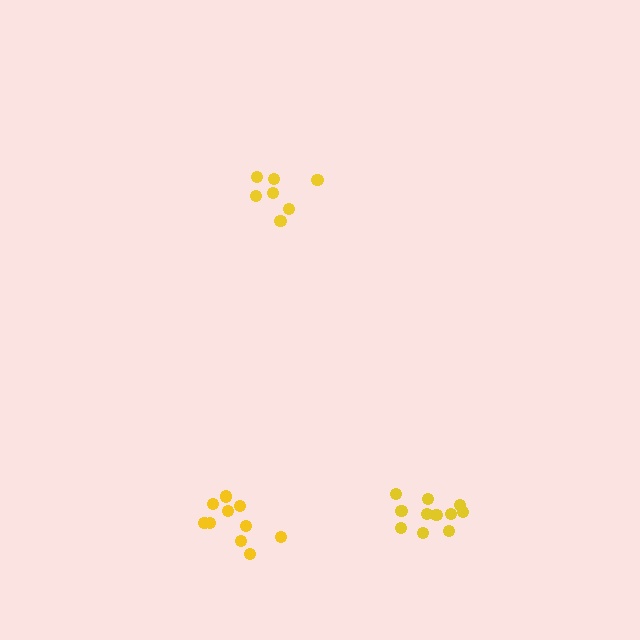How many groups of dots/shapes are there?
There are 3 groups.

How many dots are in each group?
Group 1: 7 dots, Group 2: 10 dots, Group 3: 11 dots (28 total).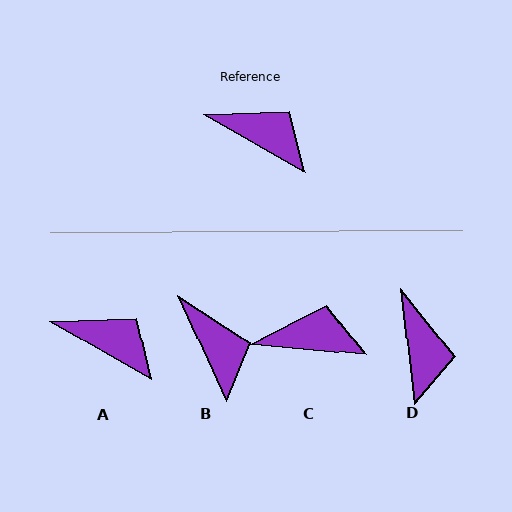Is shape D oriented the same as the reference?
No, it is off by about 54 degrees.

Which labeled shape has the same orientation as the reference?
A.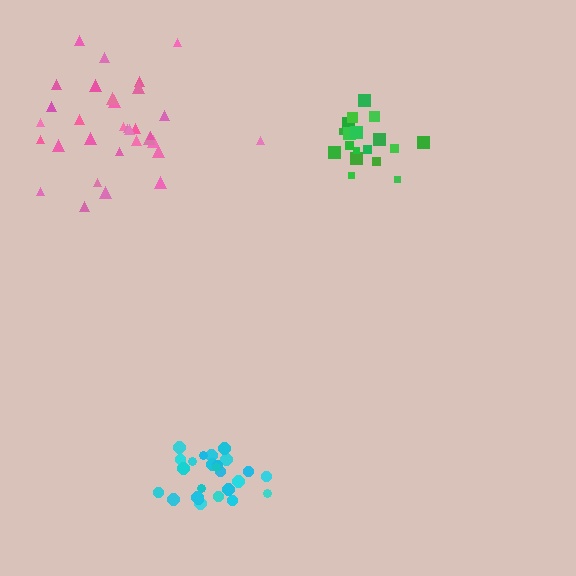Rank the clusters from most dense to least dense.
green, cyan, pink.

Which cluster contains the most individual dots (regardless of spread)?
Pink (32).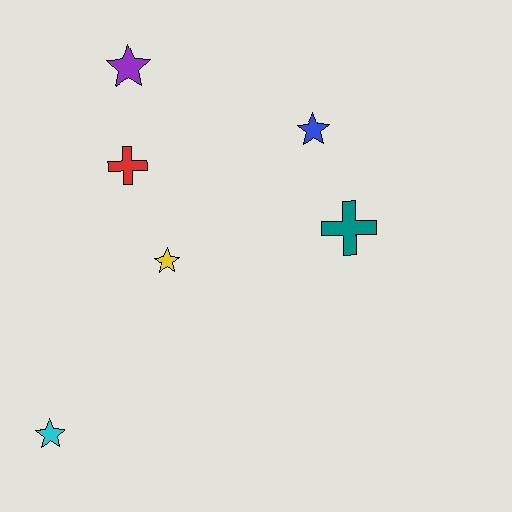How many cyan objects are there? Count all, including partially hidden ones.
There is 1 cyan object.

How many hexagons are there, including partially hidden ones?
There are no hexagons.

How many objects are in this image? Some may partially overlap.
There are 6 objects.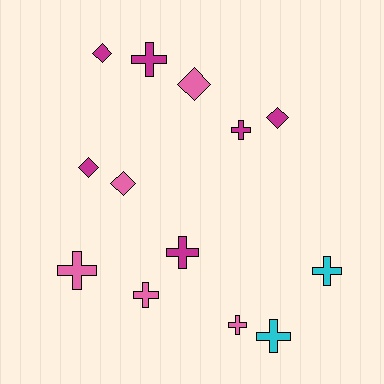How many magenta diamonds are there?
There are 3 magenta diamonds.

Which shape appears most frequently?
Cross, with 8 objects.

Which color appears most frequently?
Magenta, with 6 objects.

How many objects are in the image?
There are 13 objects.